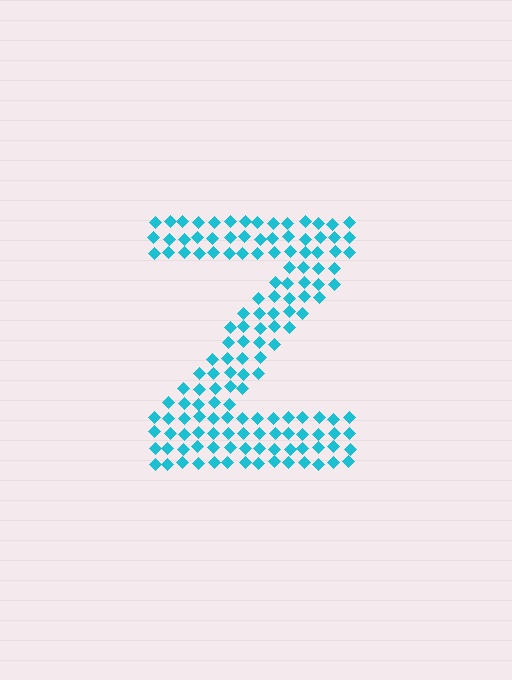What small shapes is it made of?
It is made of small diamonds.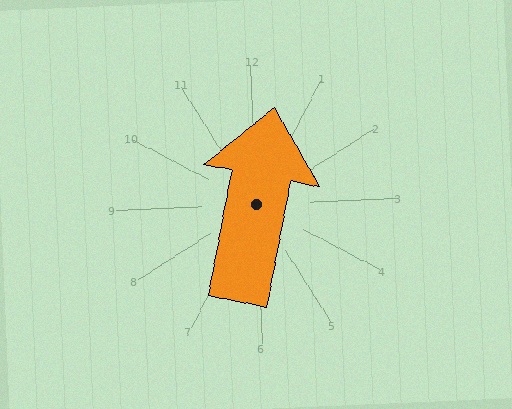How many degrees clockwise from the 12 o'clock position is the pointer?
Approximately 13 degrees.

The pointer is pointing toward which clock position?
Roughly 12 o'clock.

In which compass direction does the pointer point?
North.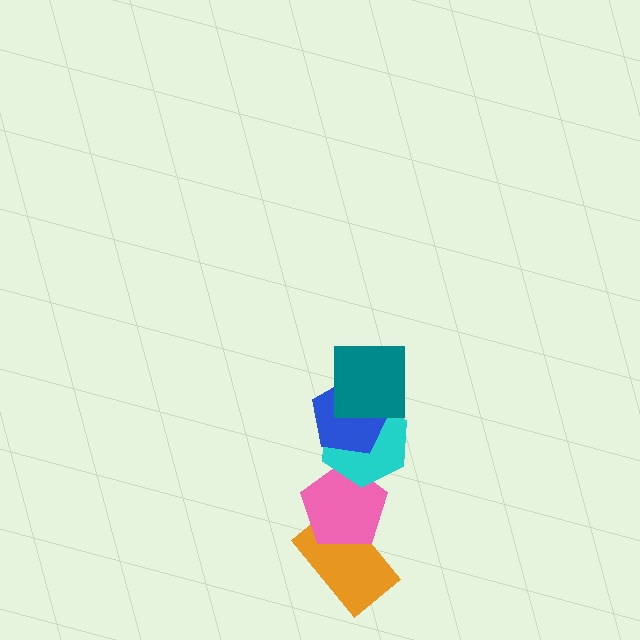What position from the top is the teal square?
The teal square is 1st from the top.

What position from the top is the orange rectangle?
The orange rectangle is 5th from the top.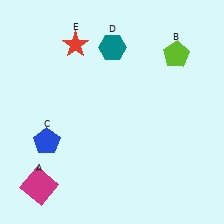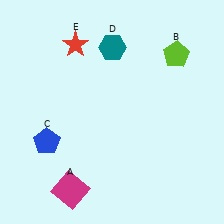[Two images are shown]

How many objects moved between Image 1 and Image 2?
1 object moved between the two images.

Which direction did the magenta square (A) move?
The magenta square (A) moved right.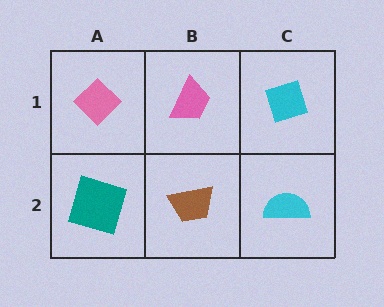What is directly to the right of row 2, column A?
A brown trapezoid.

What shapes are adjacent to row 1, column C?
A cyan semicircle (row 2, column C), a pink trapezoid (row 1, column B).